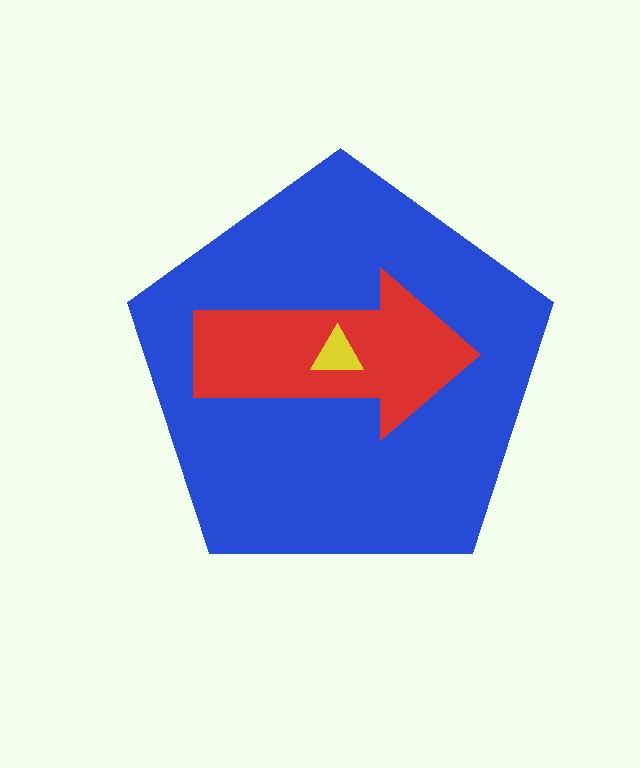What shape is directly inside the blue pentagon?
The red arrow.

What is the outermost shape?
The blue pentagon.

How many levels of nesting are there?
3.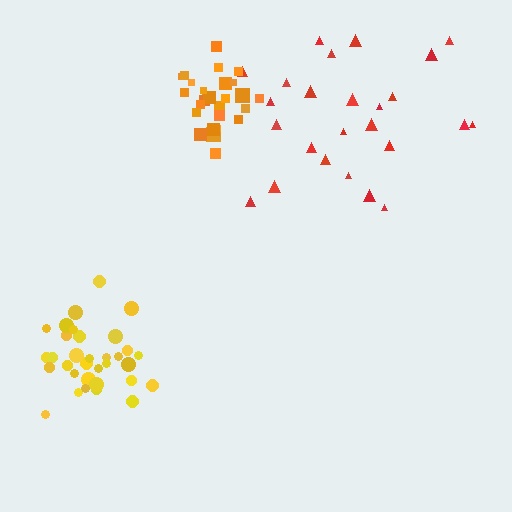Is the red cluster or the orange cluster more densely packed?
Orange.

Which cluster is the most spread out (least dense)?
Red.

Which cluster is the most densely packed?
Orange.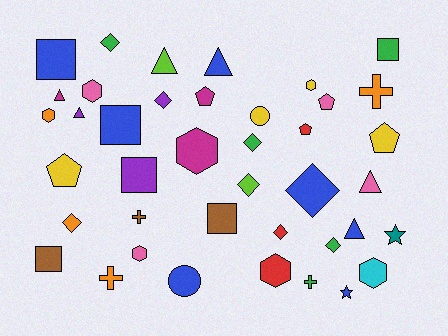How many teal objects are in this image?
There is 1 teal object.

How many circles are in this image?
There are 2 circles.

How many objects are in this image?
There are 40 objects.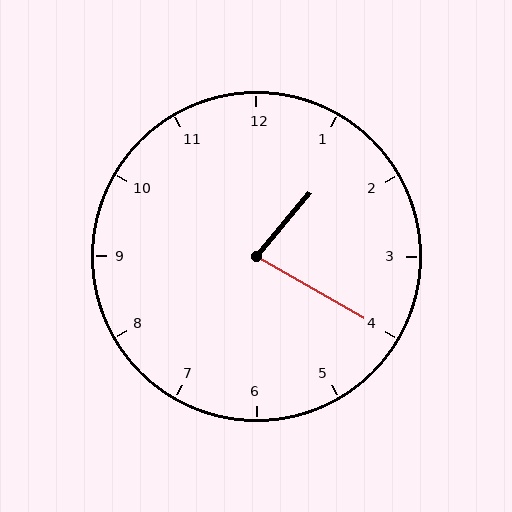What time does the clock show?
1:20.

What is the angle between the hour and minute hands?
Approximately 80 degrees.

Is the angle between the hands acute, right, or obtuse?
It is acute.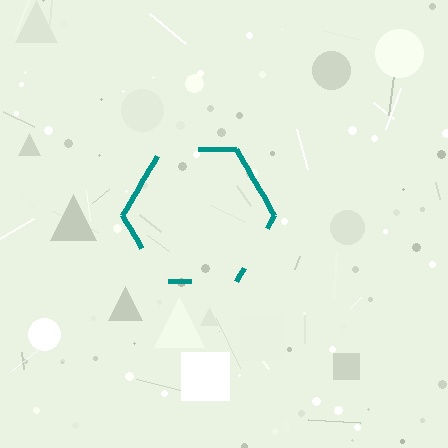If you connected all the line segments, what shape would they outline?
They would outline a hexagon.